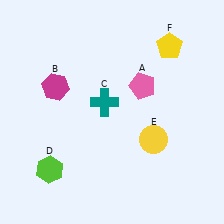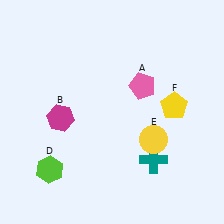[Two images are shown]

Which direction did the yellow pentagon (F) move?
The yellow pentagon (F) moved down.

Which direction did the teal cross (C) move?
The teal cross (C) moved down.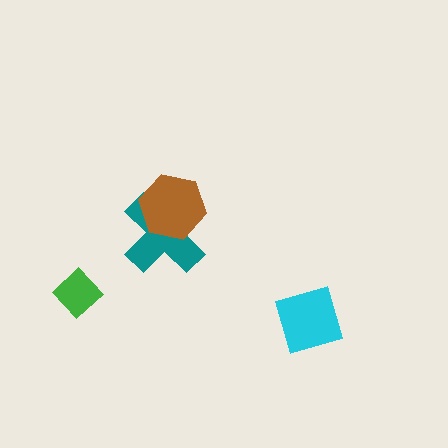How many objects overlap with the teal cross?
1 object overlaps with the teal cross.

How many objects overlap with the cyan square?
0 objects overlap with the cyan square.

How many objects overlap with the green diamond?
0 objects overlap with the green diamond.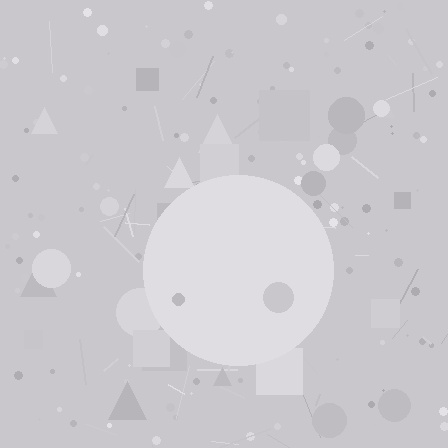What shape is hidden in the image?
A circle is hidden in the image.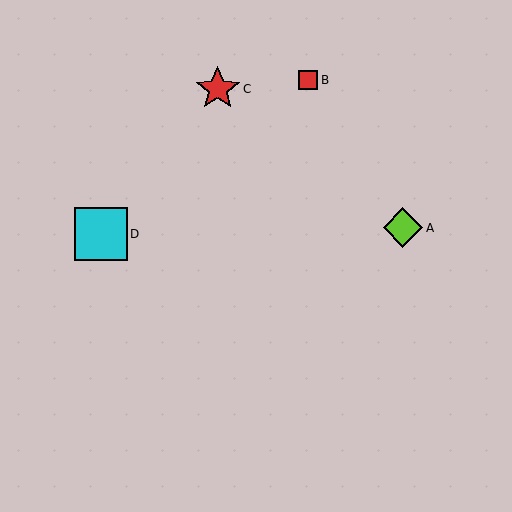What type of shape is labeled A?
Shape A is a lime diamond.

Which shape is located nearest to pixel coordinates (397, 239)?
The lime diamond (labeled A) at (403, 228) is nearest to that location.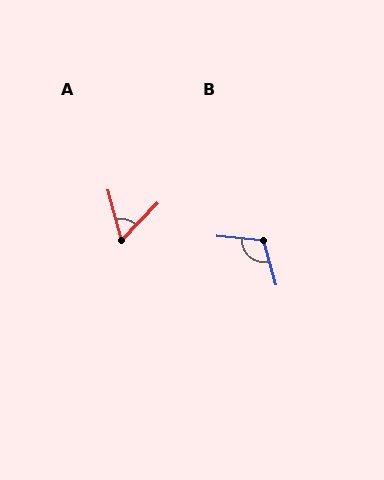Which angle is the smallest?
A, at approximately 60 degrees.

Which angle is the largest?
B, at approximately 111 degrees.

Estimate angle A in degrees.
Approximately 60 degrees.